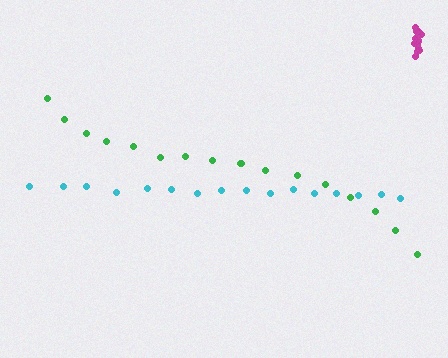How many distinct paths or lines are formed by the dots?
There are 3 distinct paths.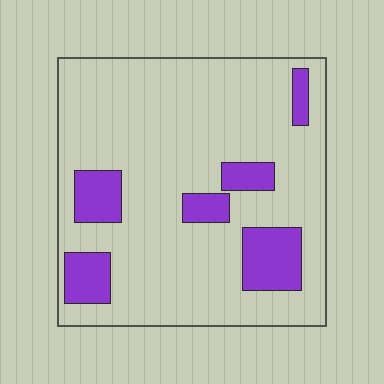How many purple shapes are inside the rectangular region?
6.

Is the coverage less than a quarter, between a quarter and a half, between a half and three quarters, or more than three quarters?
Less than a quarter.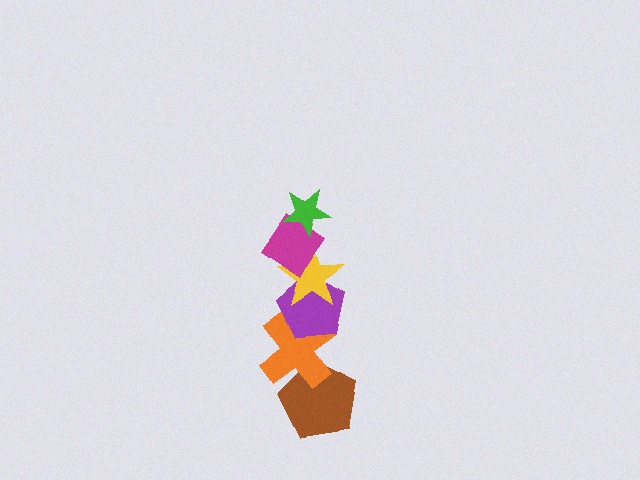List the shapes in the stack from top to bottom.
From top to bottom: the green star, the magenta diamond, the yellow star, the purple pentagon, the orange cross, the brown pentagon.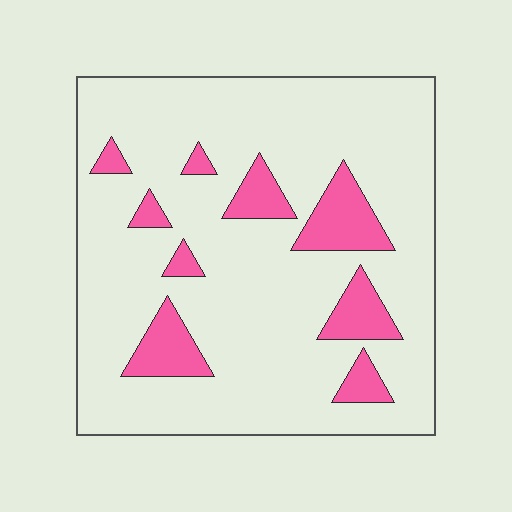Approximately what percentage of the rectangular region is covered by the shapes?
Approximately 15%.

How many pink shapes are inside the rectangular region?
9.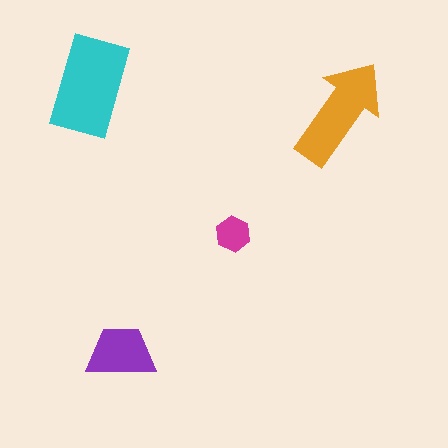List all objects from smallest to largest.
The magenta hexagon, the purple trapezoid, the orange arrow, the cyan rectangle.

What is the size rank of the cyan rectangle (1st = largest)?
1st.